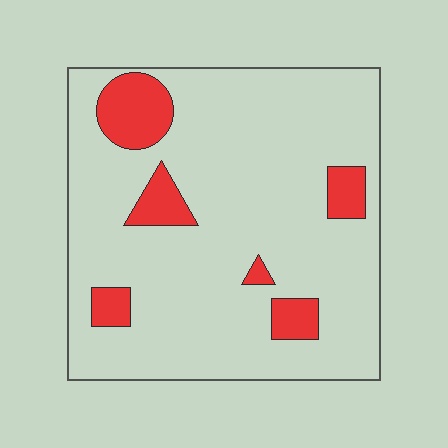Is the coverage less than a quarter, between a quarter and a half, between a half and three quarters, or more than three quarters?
Less than a quarter.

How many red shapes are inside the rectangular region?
6.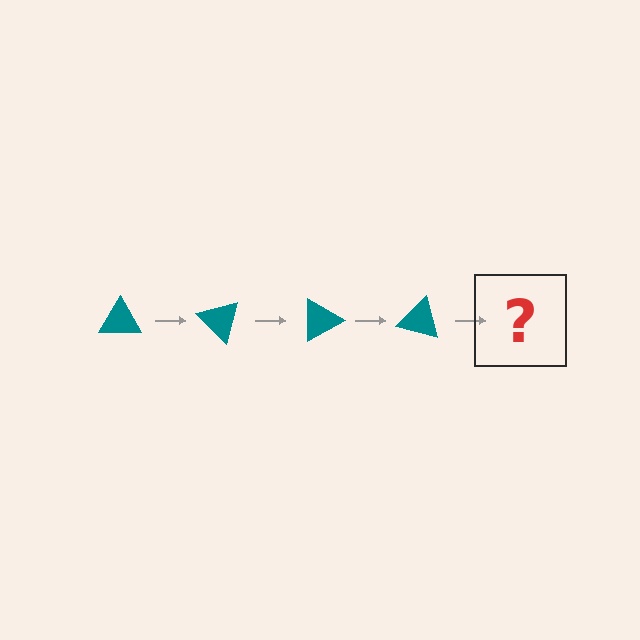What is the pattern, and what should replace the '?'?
The pattern is that the triangle rotates 45 degrees each step. The '?' should be a teal triangle rotated 180 degrees.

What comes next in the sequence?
The next element should be a teal triangle rotated 180 degrees.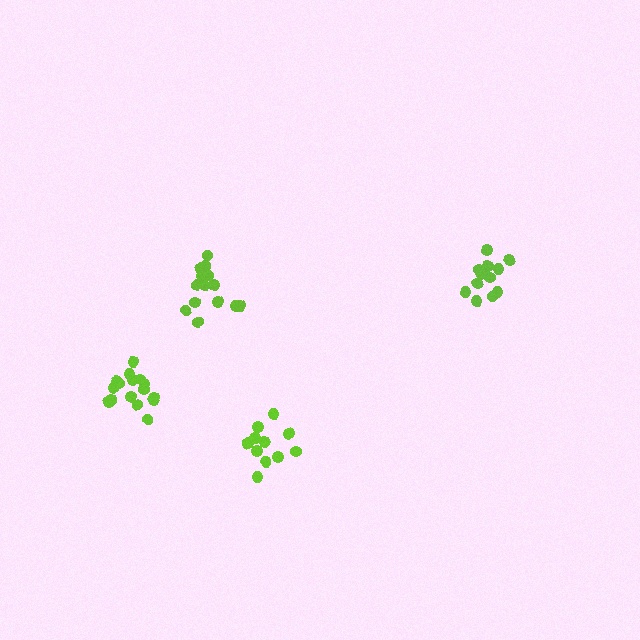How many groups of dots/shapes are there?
There are 4 groups.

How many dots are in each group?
Group 1: 13 dots, Group 2: 17 dots, Group 3: 16 dots, Group 4: 11 dots (57 total).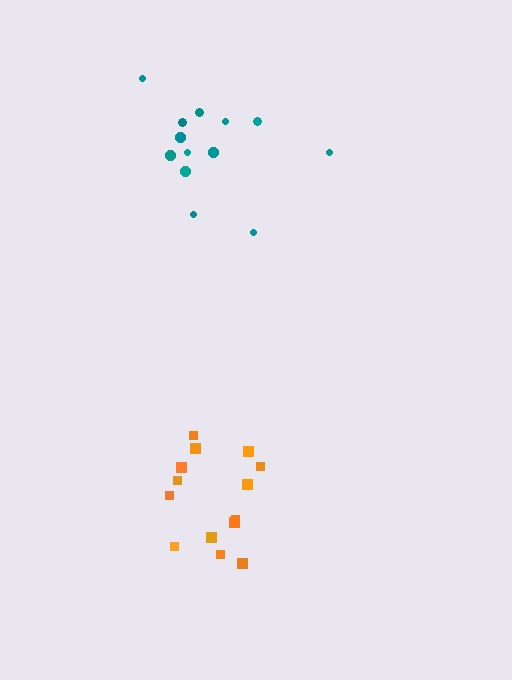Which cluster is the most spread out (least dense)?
Teal.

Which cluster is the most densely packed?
Orange.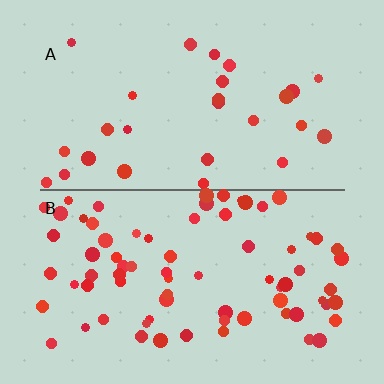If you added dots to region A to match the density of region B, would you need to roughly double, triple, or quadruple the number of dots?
Approximately triple.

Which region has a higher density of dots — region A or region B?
B (the bottom).